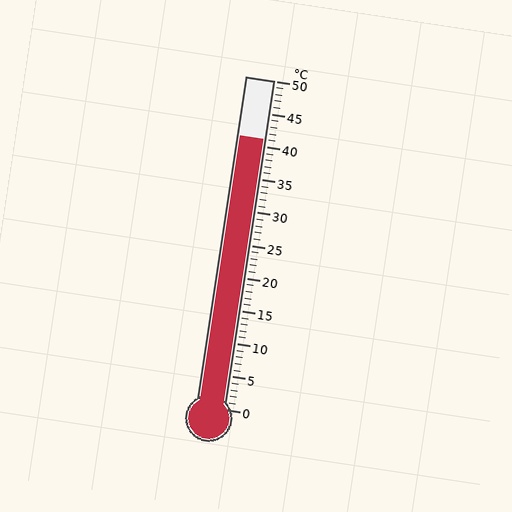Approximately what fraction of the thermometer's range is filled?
The thermometer is filled to approximately 80% of its range.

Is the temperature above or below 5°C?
The temperature is above 5°C.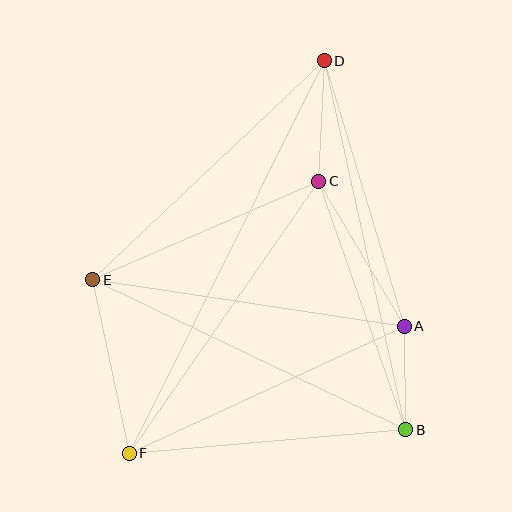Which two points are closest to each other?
Points A and B are closest to each other.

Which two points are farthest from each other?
Points D and F are farthest from each other.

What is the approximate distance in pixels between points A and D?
The distance between A and D is approximately 277 pixels.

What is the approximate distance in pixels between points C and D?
The distance between C and D is approximately 121 pixels.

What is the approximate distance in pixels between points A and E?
The distance between A and E is approximately 315 pixels.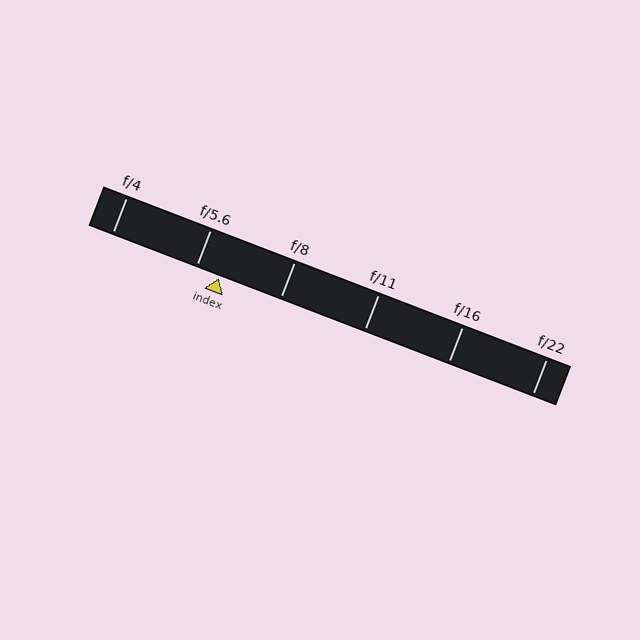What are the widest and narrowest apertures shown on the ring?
The widest aperture shown is f/4 and the narrowest is f/22.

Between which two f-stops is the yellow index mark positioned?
The index mark is between f/5.6 and f/8.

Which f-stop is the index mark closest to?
The index mark is closest to f/5.6.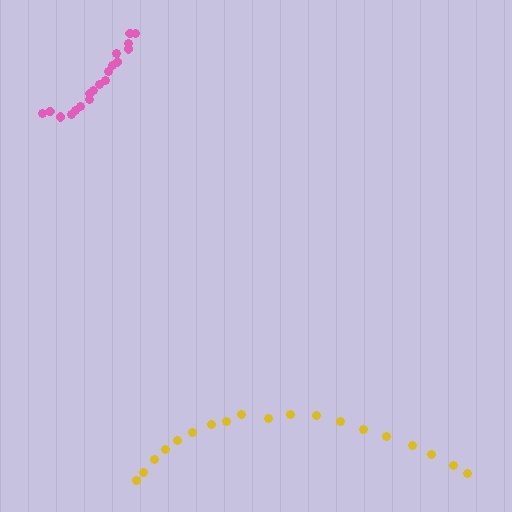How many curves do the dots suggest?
There are 2 distinct paths.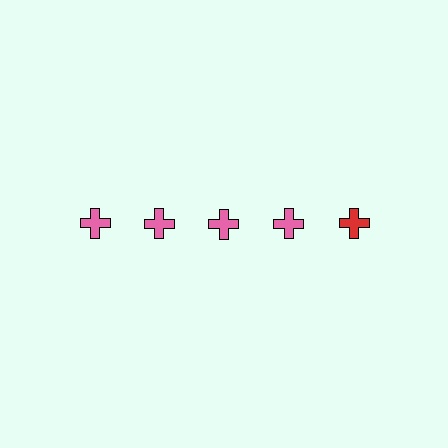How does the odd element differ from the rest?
It has a different color: red instead of pink.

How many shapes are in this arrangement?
There are 5 shapes arranged in a grid pattern.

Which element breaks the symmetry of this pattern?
The red cross in the top row, rightmost column breaks the symmetry. All other shapes are pink crosses.